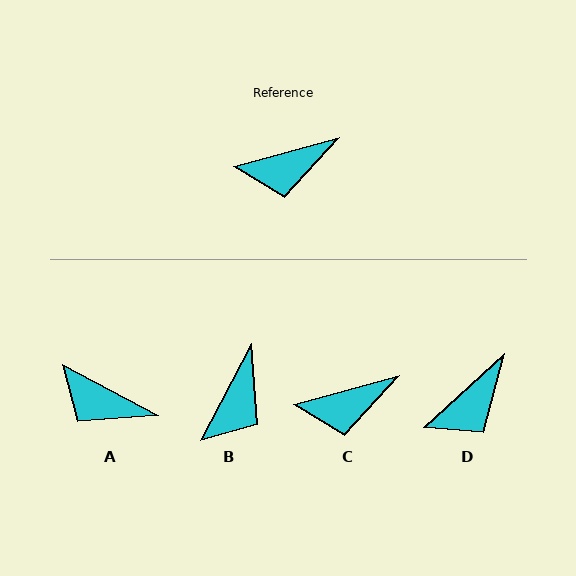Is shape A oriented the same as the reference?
No, it is off by about 43 degrees.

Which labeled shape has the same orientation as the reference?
C.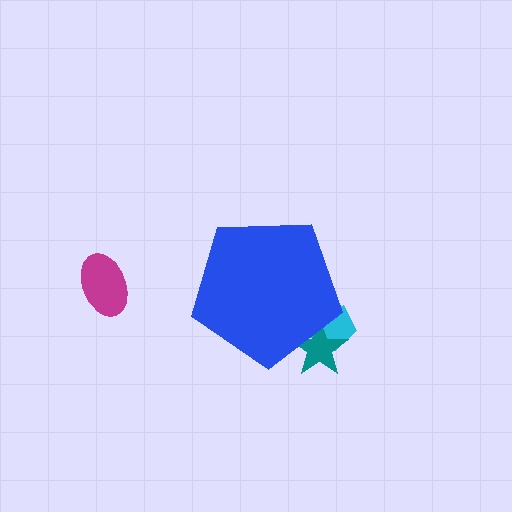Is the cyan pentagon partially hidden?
Yes, the cyan pentagon is partially hidden behind the blue pentagon.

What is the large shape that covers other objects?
A blue pentagon.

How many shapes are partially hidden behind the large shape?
2 shapes are partially hidden.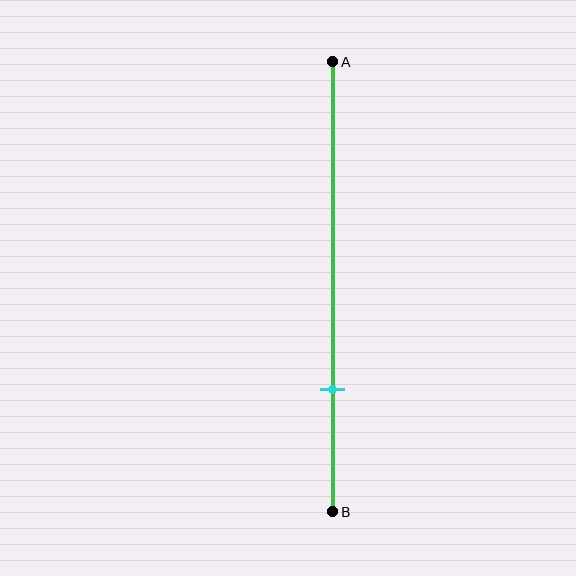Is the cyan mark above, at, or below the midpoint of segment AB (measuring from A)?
The cyan mark is below the midpoint of segment AB.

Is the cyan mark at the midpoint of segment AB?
No, the mark is at about 75% from A, not at the 50% midpoint.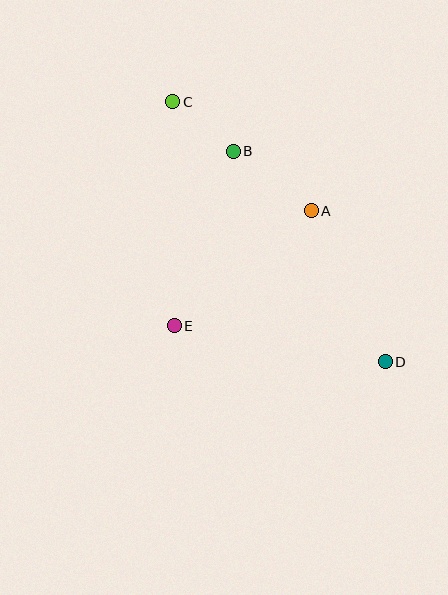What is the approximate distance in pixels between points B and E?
The distance between B and E is approximately 185 pixels.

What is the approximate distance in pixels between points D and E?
The distance between D and E is approximately 214 pixels.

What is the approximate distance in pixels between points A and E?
The distance between A and E is approximately 179 pixels.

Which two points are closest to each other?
Points B and C are closest to each other.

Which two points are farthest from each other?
Points C and D are farthest from each other.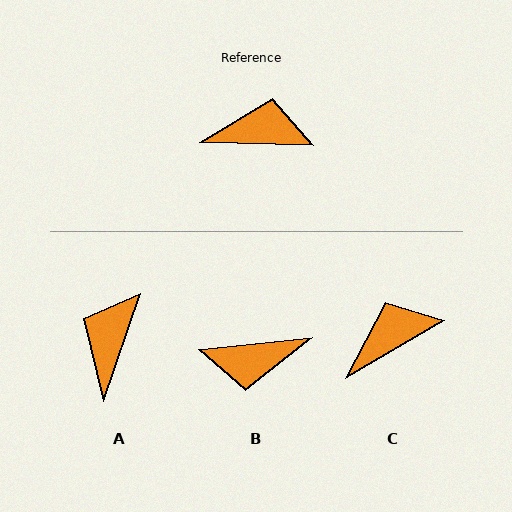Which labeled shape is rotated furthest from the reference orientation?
B, about 173 degrees away.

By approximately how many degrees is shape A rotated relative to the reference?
Approximately 72 degrees counter-clockwise.